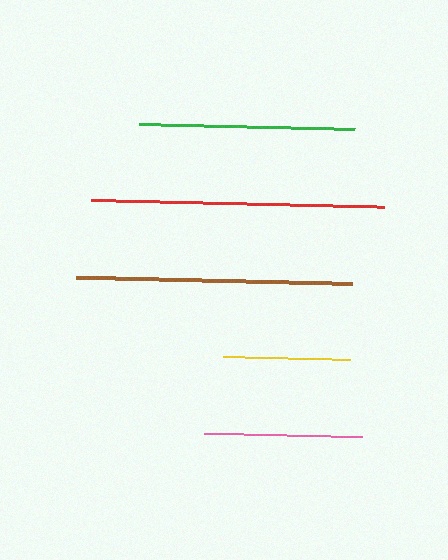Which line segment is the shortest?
The yellow line is the shortest at approximately 127 pixels.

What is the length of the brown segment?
The brown segment is approximately 276 pixels long.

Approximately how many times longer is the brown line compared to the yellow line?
The brown line is approximately 2.2 times the length of the yellow line.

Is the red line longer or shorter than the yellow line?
The red line is longer than the yellow line.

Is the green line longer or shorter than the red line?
The red line is longer than the green line.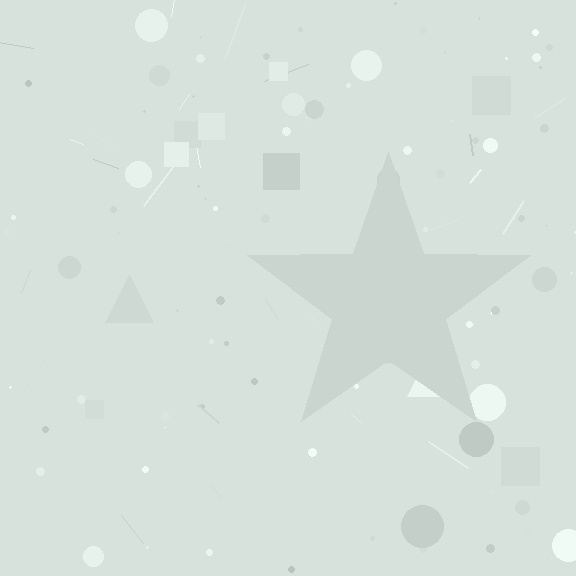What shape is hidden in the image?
A star is hidden in the image.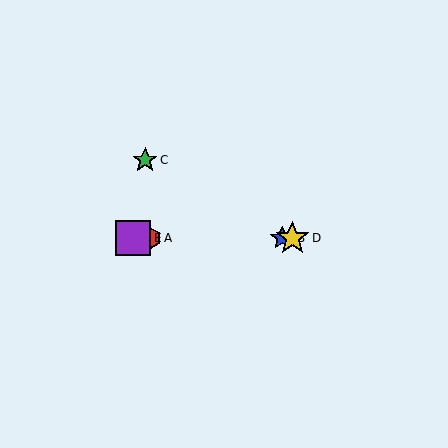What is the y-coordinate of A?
Object A is at y≈238.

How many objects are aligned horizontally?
4 objects (A, B, D, E) are aligned horizontally.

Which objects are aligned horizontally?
Objects A, B, D, E are aligned horizontally.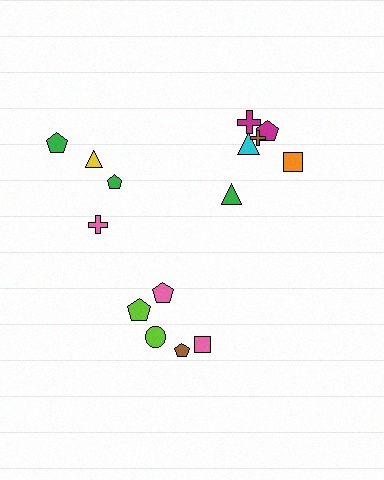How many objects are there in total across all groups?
There are 15 objects.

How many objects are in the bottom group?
There are 5 objects.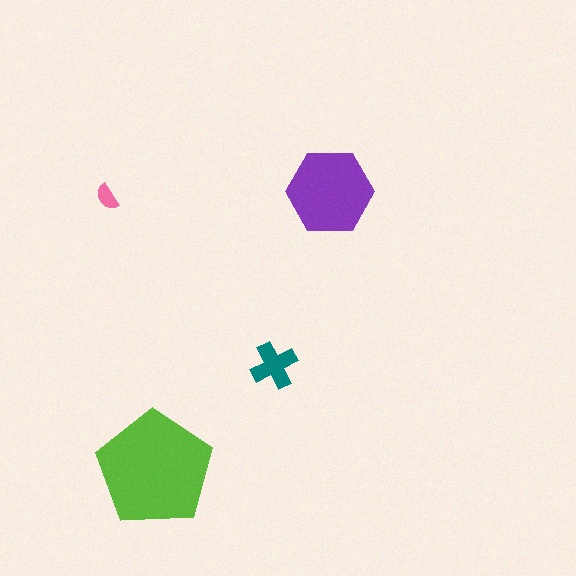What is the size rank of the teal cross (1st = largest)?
3rd.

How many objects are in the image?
There are 4 objects in the image.